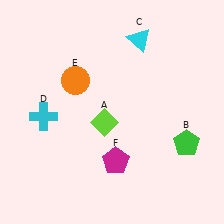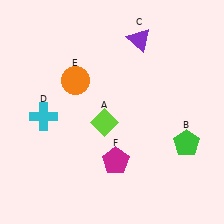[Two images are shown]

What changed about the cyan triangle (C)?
In Image 1, C is cyan. In Image 2, it changed to purple.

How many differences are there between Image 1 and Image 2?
There is 1 difference between the two images.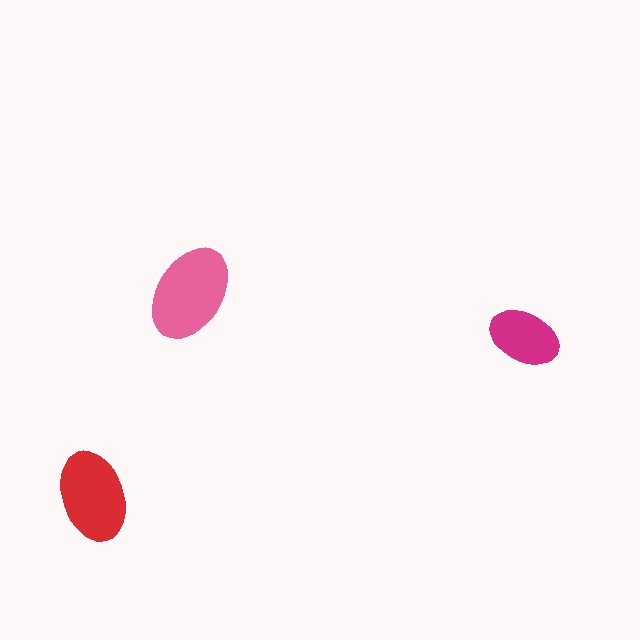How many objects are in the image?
There are 3 objects in the image.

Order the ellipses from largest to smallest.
the pink one, the red one, the magenta one.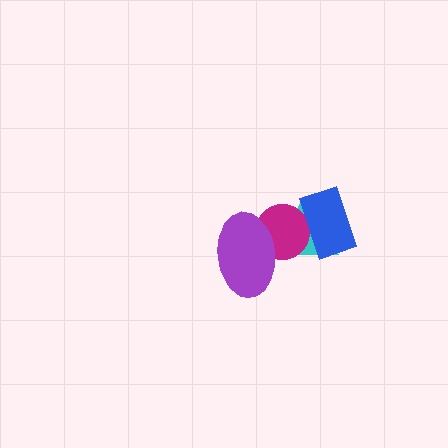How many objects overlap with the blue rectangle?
2 objects overlap with the blue rectangle.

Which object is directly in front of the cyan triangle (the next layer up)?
The magenta circle is directly in front of the cyan triangle.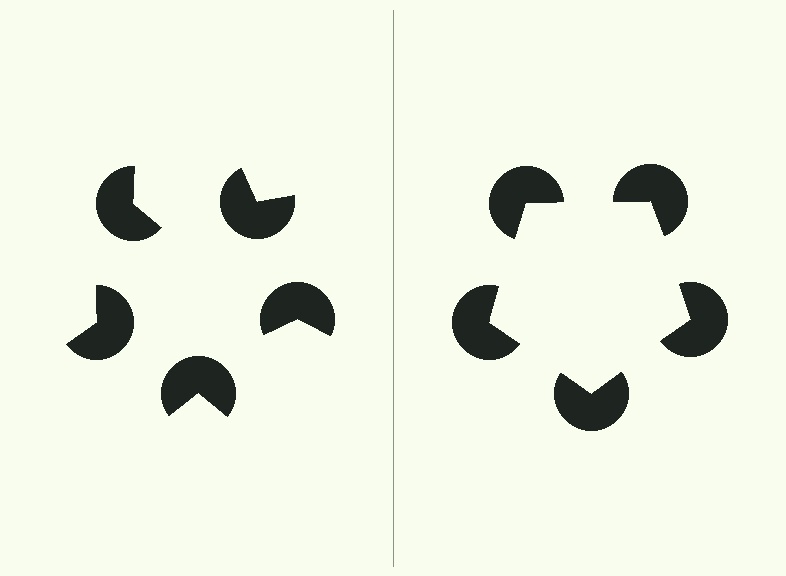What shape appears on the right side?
An illusory pentagon.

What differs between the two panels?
The pac-man discs are positioned identically on both sides; only the wedge orientations differ. On the right they align to a pentagon; on the left they are misaligned.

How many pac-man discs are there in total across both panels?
10 — 5 on each side.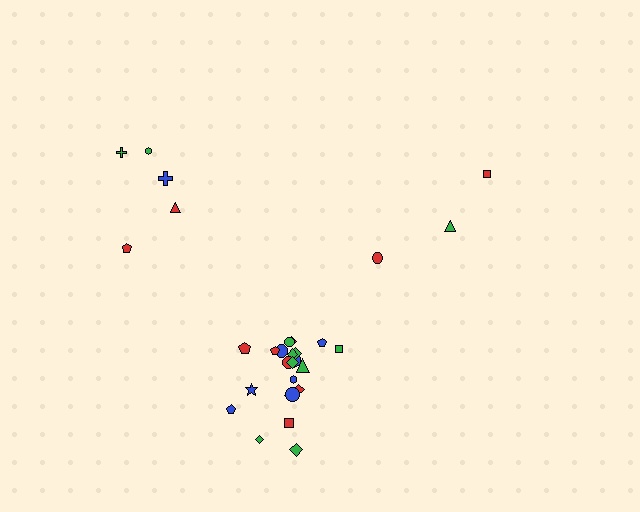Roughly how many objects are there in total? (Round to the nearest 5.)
Roughly 30 objects in total.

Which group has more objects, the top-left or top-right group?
The top-left group.